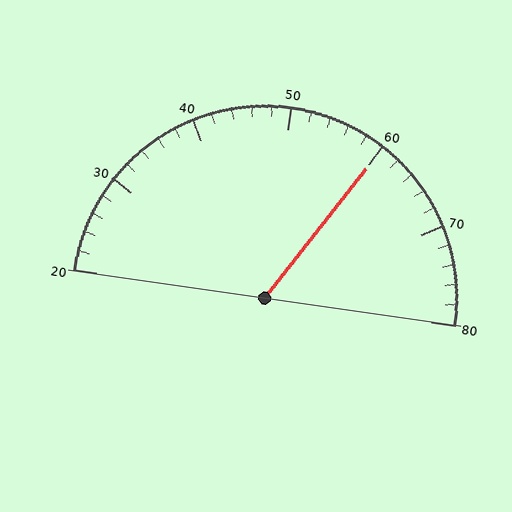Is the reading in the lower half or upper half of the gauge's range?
The reading is in the upper half of the range (20 to 80).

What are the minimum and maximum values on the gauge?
The gauge ranges from 20 to 80.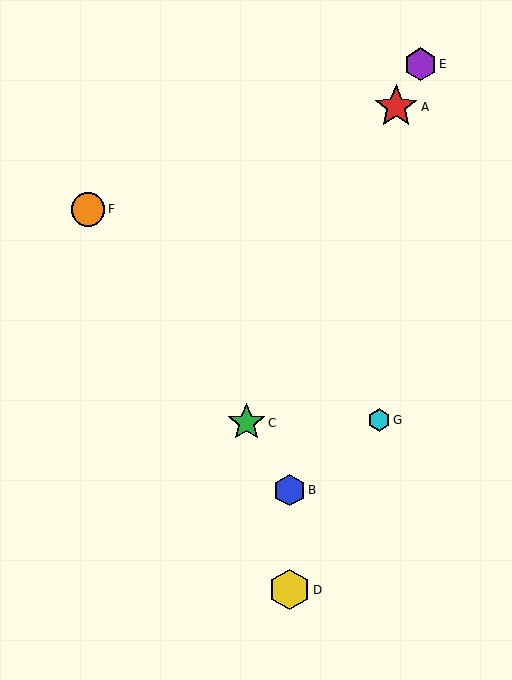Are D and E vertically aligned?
No, D is at x≈289 and E is at x≈420.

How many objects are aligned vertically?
2 objects (B, D) are aligned vertically.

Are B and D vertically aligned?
Yes, both are at x≈289.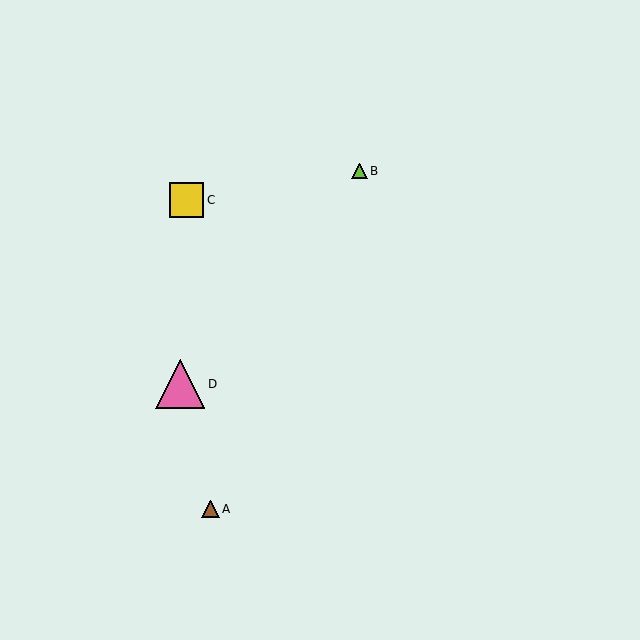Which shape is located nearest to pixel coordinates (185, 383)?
The pink triangle (labeled D) at (180, 384) is nearest to that location.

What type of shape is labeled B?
Shape B is a lime triangle.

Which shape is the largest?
The pink triangle (labeled D) is the largest.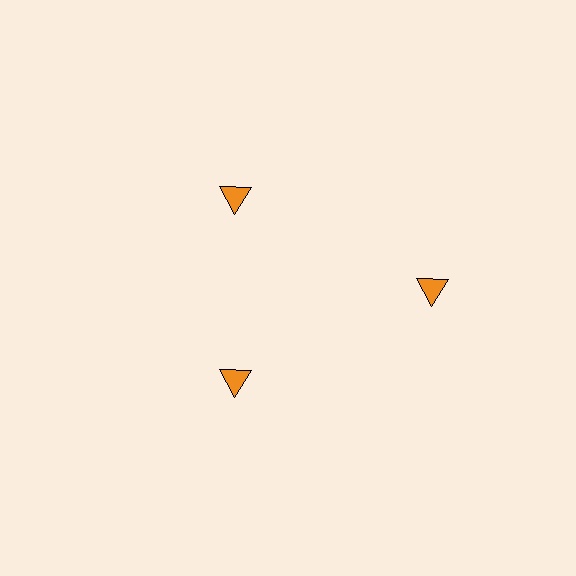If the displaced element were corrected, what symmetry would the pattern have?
It would have 3-fold rotational symmetry — the pattern would map onto itself every 120 degrees.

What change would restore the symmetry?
The symmetry would be restored by moving it inward, back onto the ring so that all 3 triangles sit at equal angles and equal distance from the center.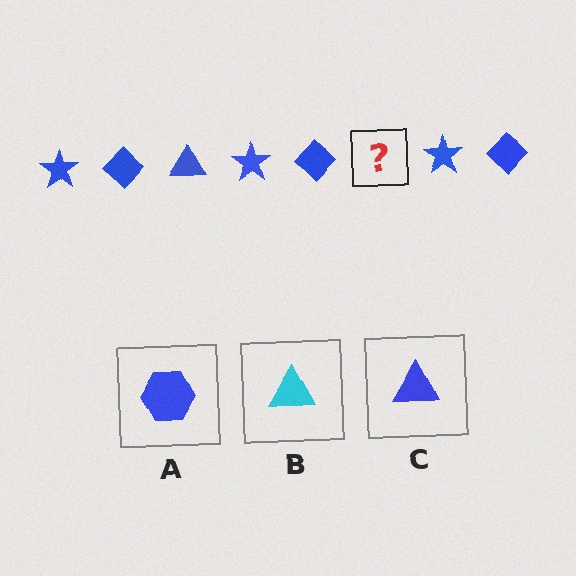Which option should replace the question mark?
Option C.